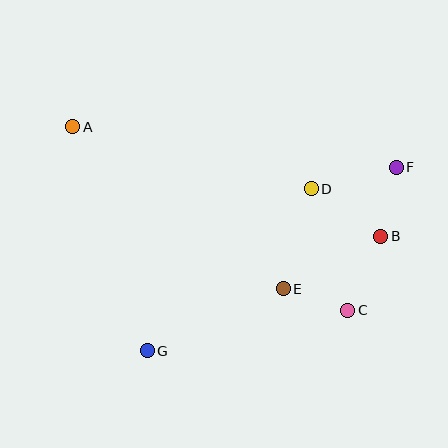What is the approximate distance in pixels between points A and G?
The distance between A and G is approximately 236 pixels.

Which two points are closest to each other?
Points C and E are closest to each other.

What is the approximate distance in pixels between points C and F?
The distance between C and F is approximately 151 pixels.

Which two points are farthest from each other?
Points A and C are farthest from each other.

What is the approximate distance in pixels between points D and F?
The distance between D and F is approximately 88 pixels.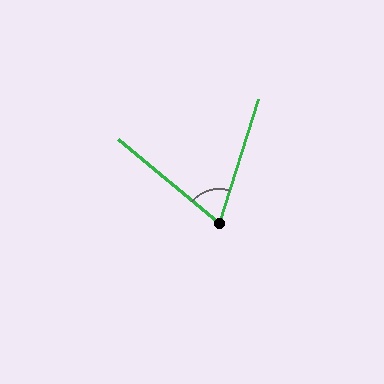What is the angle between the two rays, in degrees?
Approximately 68 degrees.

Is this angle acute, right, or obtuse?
It is acute.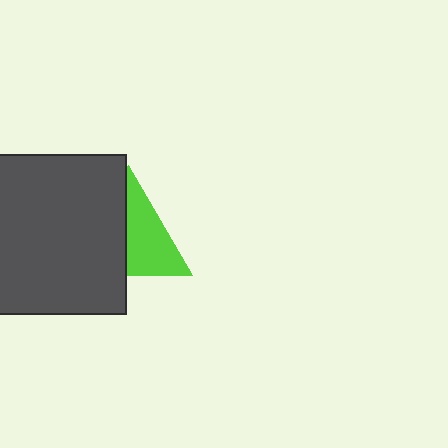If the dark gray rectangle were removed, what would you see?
You would see the complete lime triangle.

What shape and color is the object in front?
The object in front is a dark gray rectangle.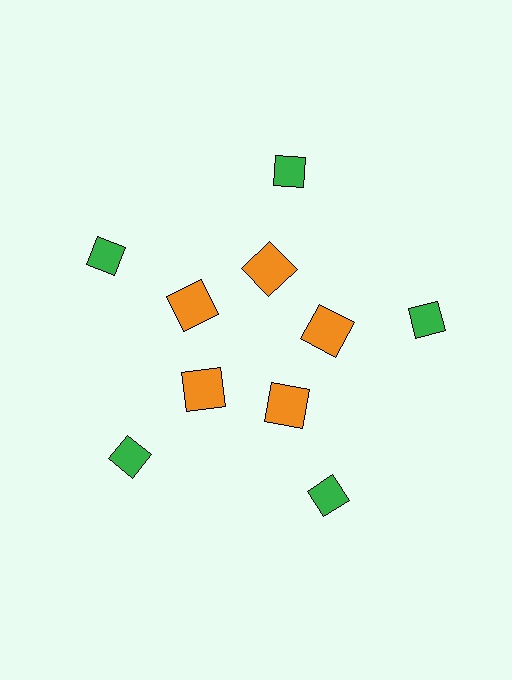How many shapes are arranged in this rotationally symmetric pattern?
There are 10 shapes, arranged in 5 groups of 2.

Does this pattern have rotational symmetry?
Yes, this pattern has 5-fold rotational symmetry. It looks the same after rotating 72 degrees around the center.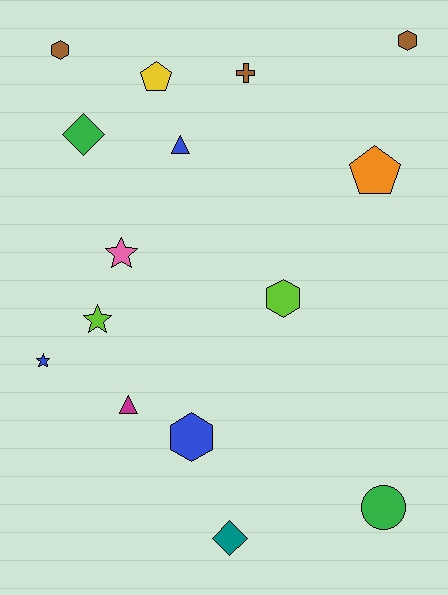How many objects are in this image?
There are 15 objects.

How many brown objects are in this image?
There are 3 brown objects.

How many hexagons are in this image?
There are 4 hexagons.